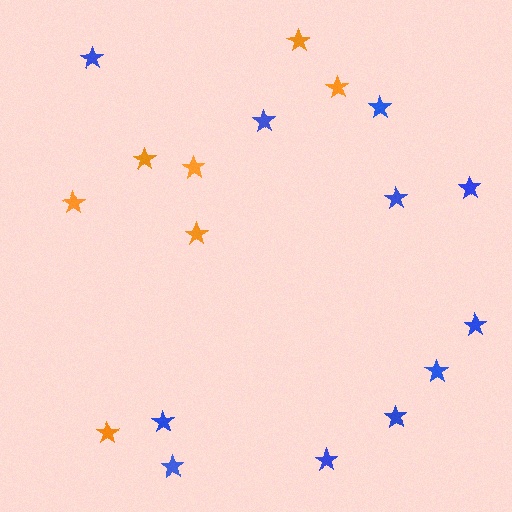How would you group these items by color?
There are 2 groups: one group of blue stars (11) and one group of orange stars (7).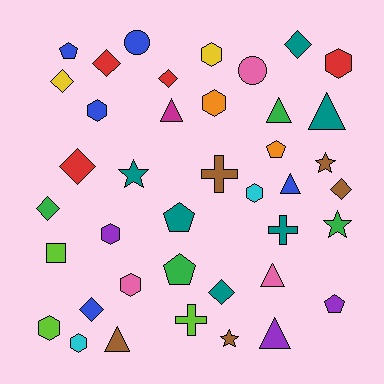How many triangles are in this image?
There are 7 triangles.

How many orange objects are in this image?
There are 2 orange objects.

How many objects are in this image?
There are 40 objects.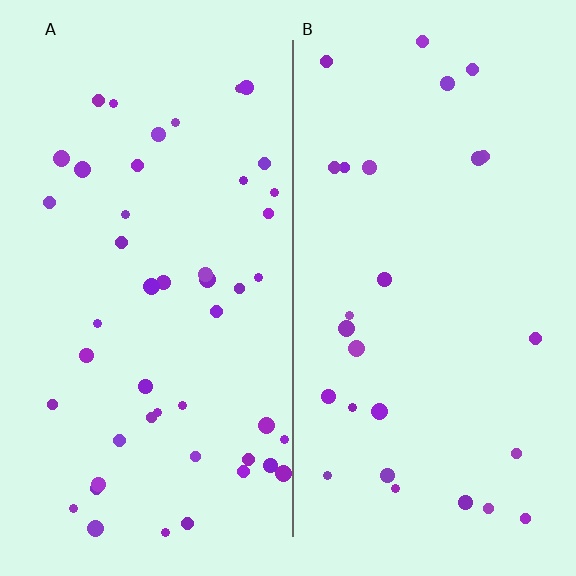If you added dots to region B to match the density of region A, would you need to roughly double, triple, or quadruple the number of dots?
Approximately double.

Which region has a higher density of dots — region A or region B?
A (the left).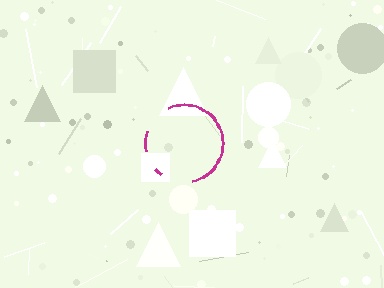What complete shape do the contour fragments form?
The contour fragments form a circle.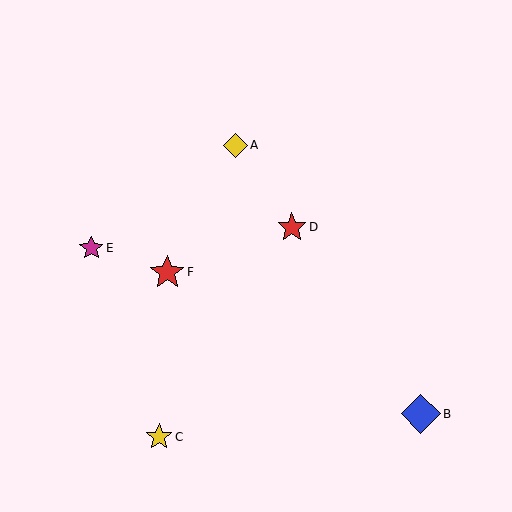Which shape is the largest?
The blue diamond (labeled B) is the largest.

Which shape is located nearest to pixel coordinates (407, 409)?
The blue diamond (labeled B) at (421, 414) is nearest to that location.